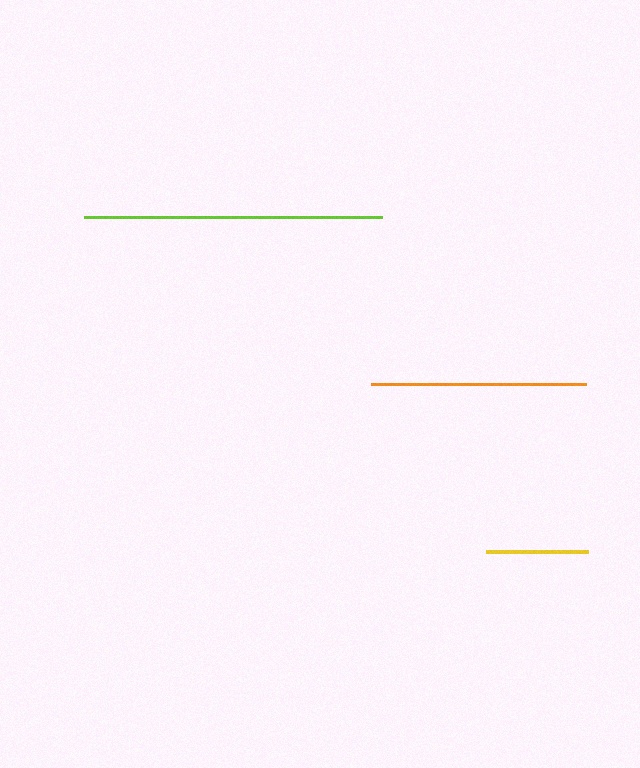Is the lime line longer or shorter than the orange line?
The lime line is longer than the orange line.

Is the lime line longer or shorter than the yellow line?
The lime line is longer than the yellow line.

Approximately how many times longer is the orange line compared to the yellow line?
The orange line is approximately 2.1 times the length of the yellow line.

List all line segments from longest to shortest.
From longest to shortest: lime, orange, yellow.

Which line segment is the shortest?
The yellow line is the shortest at approximately 102 pixels.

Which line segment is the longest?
The lime line is the longest at approximately 298 pixels.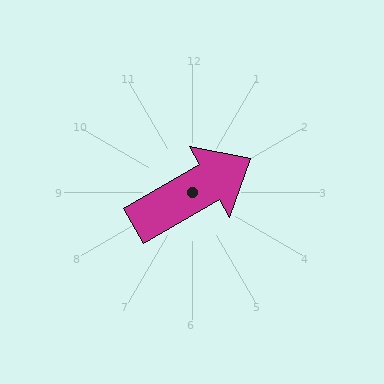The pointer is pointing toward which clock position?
Roughly 2 o'clock.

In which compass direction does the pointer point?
Northeast.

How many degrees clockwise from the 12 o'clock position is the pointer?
Approximately 60 degrees.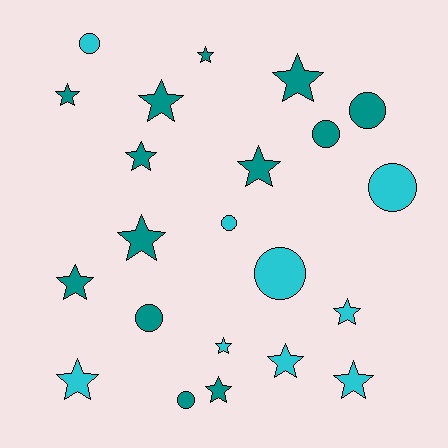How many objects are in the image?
There are 22 objects.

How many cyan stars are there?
There are 5 cyan stars.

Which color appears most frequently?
Teal, with 13 objects.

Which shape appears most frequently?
Star, with 14 objects.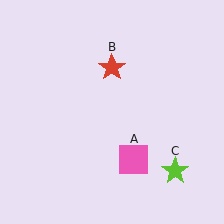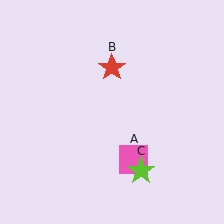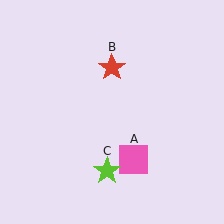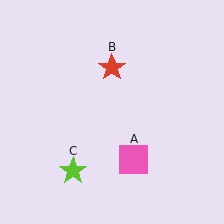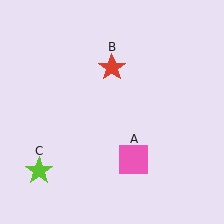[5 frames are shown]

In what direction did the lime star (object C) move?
The lime star (object C) moved left.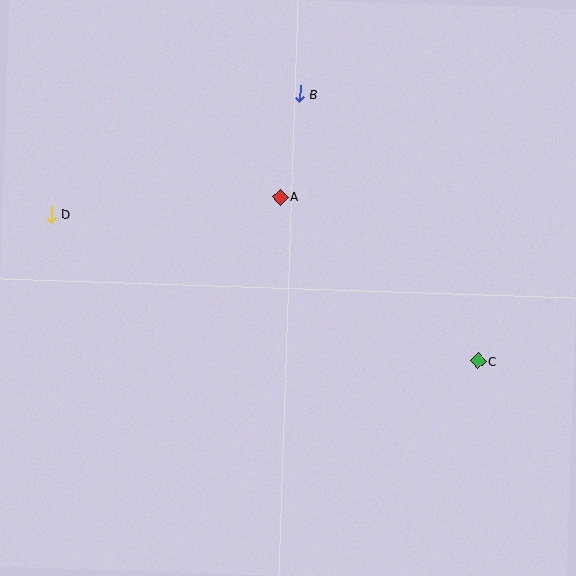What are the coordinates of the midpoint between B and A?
The midpoint between B and A is at (290, 145).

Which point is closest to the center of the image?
Point A at (280, 197) is closest to the center.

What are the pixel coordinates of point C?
Point C is at (478, 361).